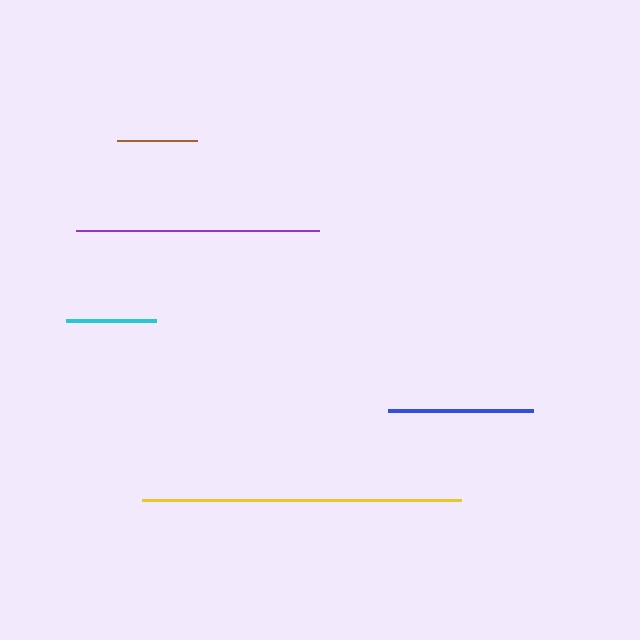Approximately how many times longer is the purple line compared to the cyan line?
The purple line is approximately 2.7 times the length of the cyan line.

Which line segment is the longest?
The yellow line is the longest at approximately 319 pixels.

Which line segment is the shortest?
The brown line is the shortest at approximately 80 pixels.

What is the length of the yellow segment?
The yellow segment is approximately 319 pixels long.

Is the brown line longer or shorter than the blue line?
The blue line is longer than the brown line.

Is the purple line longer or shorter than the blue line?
The purple line is longer than the blue line.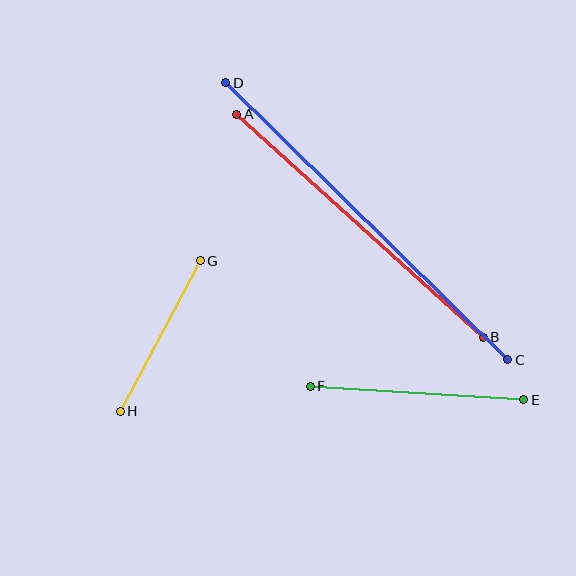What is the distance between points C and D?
The distance is approximately 396 pixels.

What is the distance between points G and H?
The distance is approximately 171 pixels.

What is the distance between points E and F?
The distance is approximately 214 pixels.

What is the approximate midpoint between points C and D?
The midpoint is at approximately (367, 221) pixels.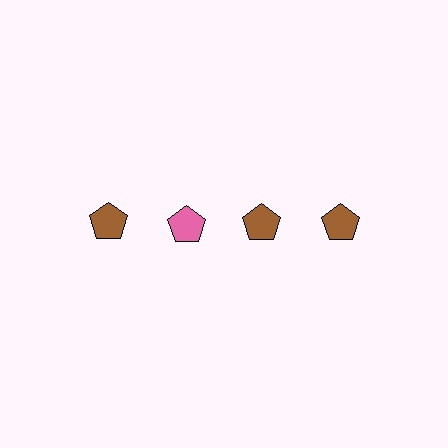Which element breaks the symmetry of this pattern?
The pink pentagon in the top row, second from left column breaks the symmetry. All other shapes are brown pentagons.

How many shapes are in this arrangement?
There are 4 shapes arranged in a grid pattern.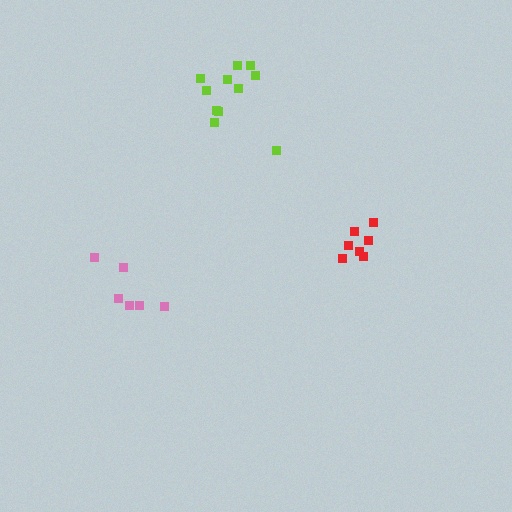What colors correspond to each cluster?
The clusters are colored: pink, red, lime.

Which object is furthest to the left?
The pink cluster is leftmost.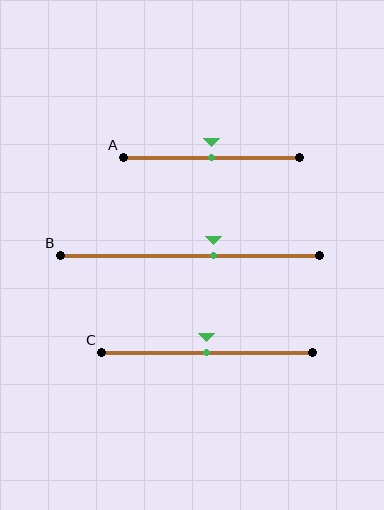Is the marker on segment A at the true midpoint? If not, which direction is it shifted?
Yes, the marker on segment A is at the true midpoint.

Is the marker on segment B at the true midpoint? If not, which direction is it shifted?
No, the marker on segment B is shifted to the right by about 9% of the segment length.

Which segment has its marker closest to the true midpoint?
Segment A has its marker closest to the true midpoint.